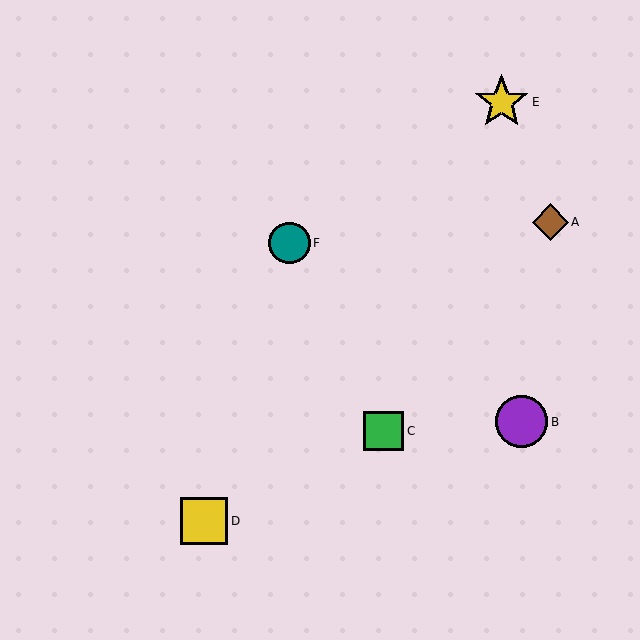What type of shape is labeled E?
Shape E is a yellow star.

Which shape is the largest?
The yellow star (labeled E) is the largest.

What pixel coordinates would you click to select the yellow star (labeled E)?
Click at (502, 102) to select the yellow star E.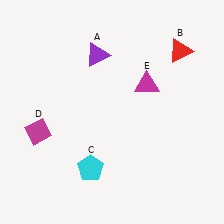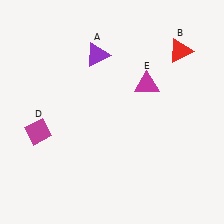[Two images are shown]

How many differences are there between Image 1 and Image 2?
There is 1 difference between the two images.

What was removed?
The cyan pentagon (C) was removed in Image 2.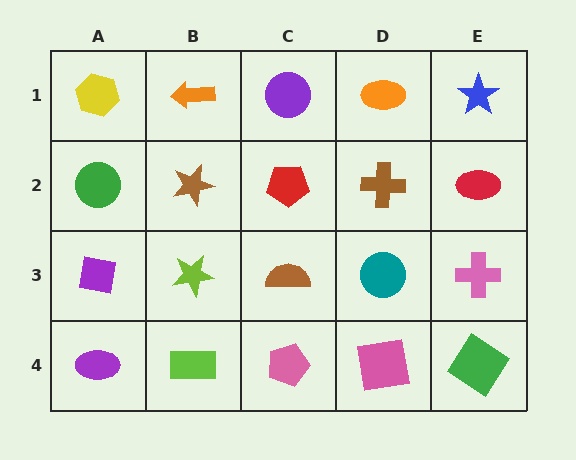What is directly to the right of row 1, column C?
An orange ellipse.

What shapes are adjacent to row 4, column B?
A lime star (row 3, column B), a purple ellipse (row 4, column A), a pink pentagon (row 4, column C).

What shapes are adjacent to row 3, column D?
A brown cross (row 2, column D), a pink square (row 4, column D), a brown semicircle (row 3, column C), a pink cross (row 3, column E).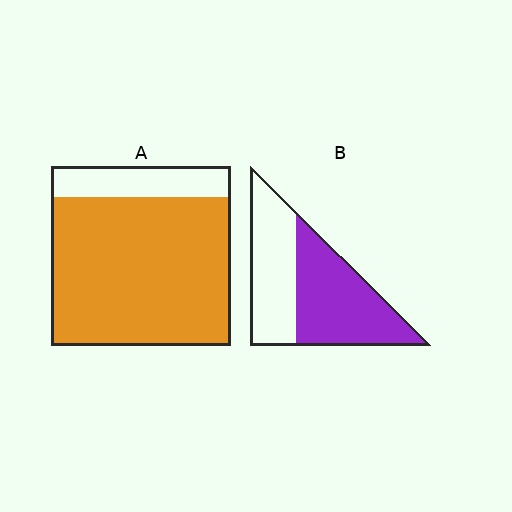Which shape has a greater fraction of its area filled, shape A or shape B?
Shape A.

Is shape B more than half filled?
Yes.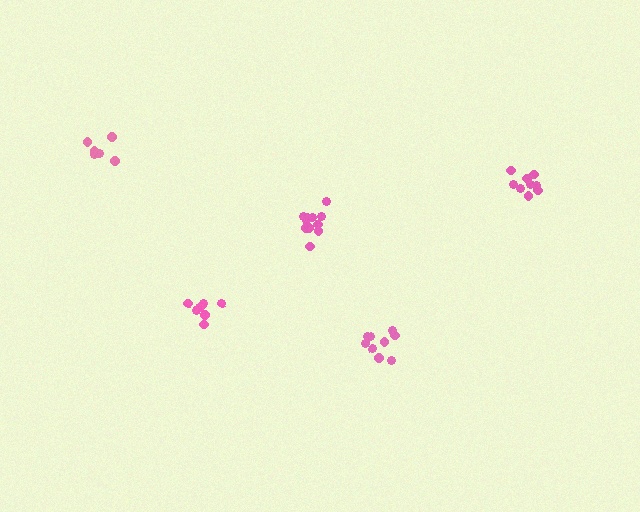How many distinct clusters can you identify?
There are 5 distinct clusters.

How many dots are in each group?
Group 1: 7 dots, Group 2: 9 dots, Group 3: 6 dots, Group 4: 9 dots, Group 5: 11 dots (42 total).